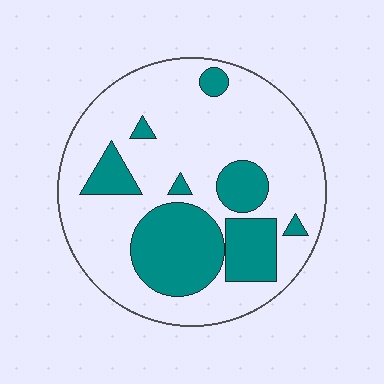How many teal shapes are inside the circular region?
8.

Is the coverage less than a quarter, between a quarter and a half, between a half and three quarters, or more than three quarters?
Between a quarter and a half.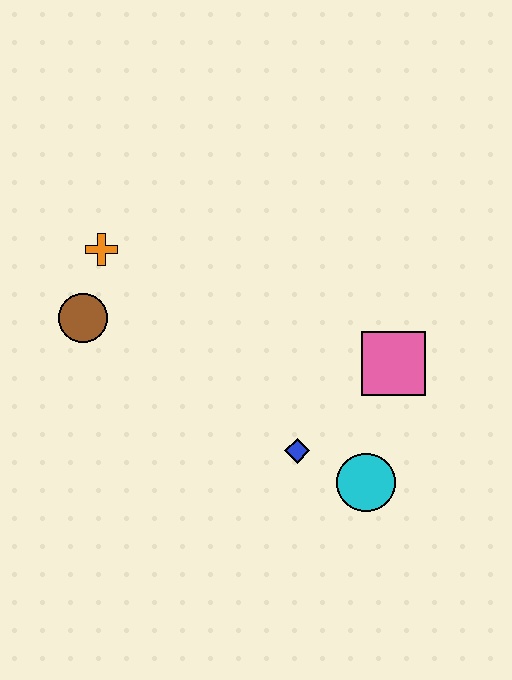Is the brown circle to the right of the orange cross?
No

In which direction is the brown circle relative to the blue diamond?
The brown circle is to the left of the blue diamond.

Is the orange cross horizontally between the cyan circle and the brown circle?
Yes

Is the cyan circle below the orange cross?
Yes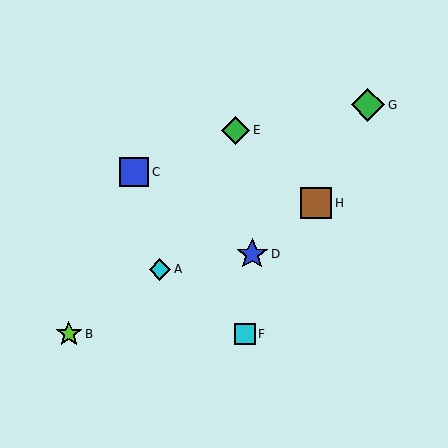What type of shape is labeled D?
Shape D is a blue star.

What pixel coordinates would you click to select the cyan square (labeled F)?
Click at (245, 334) to select the cyan square F.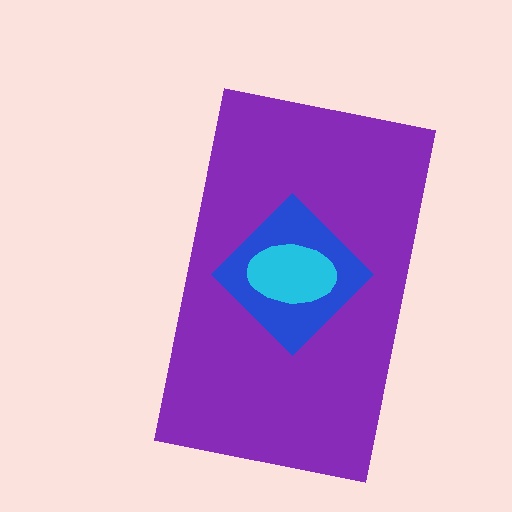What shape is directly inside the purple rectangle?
The blue diamond.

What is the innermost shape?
The cyan ellipse.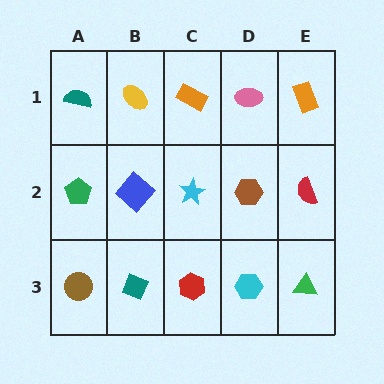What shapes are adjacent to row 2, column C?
An orange rectangle (row 1, column C), a red hexagon (row 3, column C), a blue diamond (row 2, column B), a brown hexagon (row 2, column D).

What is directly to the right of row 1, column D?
An orange rectangle.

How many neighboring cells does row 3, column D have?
3.